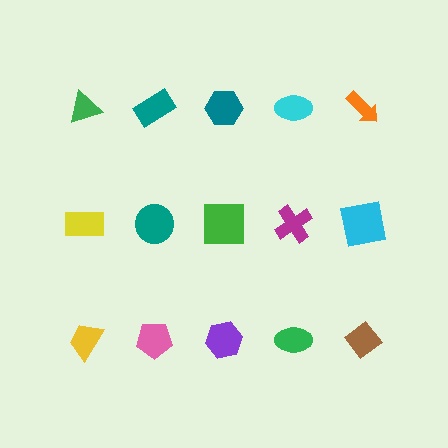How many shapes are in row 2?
5 shapes.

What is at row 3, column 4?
A green ellipse.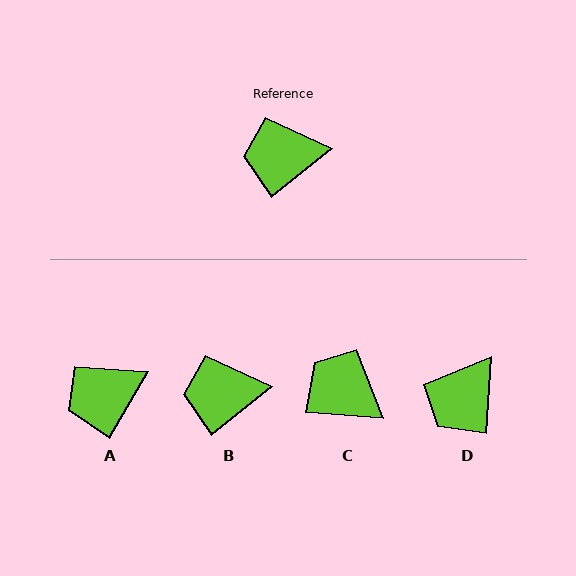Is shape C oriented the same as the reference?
No, it is off by about 44 degrees.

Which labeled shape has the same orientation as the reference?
B.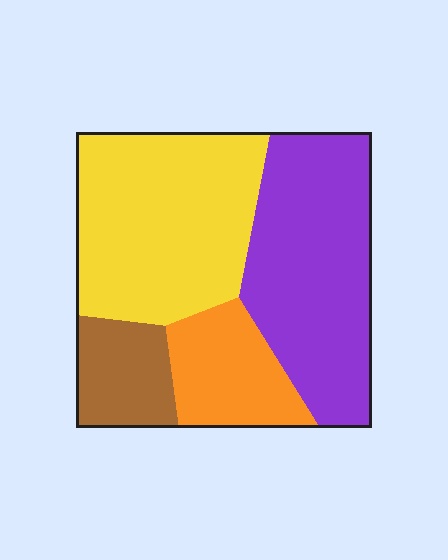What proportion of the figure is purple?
Purple covers about 35% of the figure.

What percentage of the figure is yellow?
Yellow takes up about three eighths (3/8) of the figure.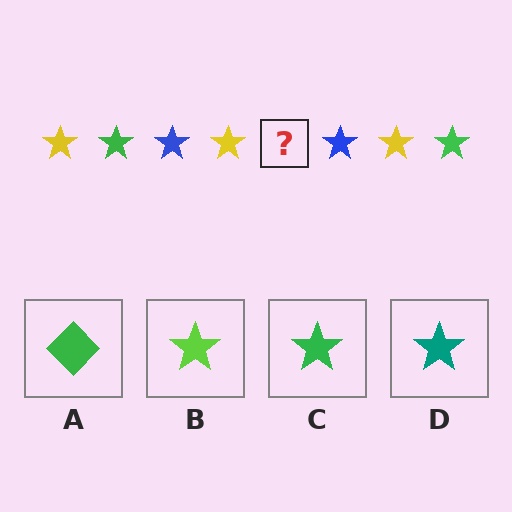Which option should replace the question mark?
Option C.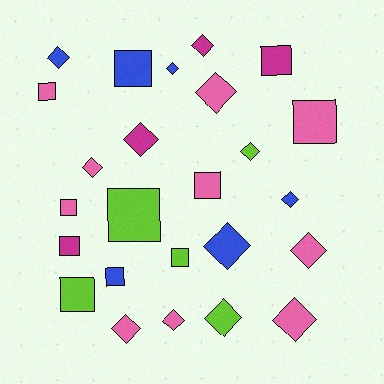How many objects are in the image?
There are 25 objects.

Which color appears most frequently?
Pink, with 10 objects.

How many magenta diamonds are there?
There are 2 magenta diamonds.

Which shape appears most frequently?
Diamond, with 14 objects.